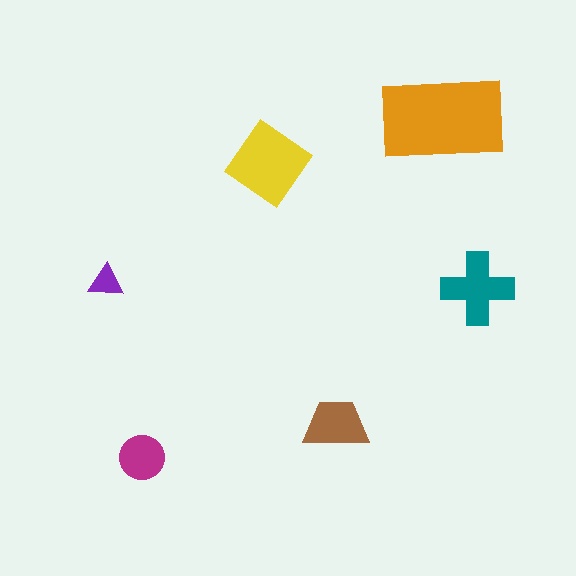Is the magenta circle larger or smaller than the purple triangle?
Larger.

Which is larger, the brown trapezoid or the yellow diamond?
The yellow diamond.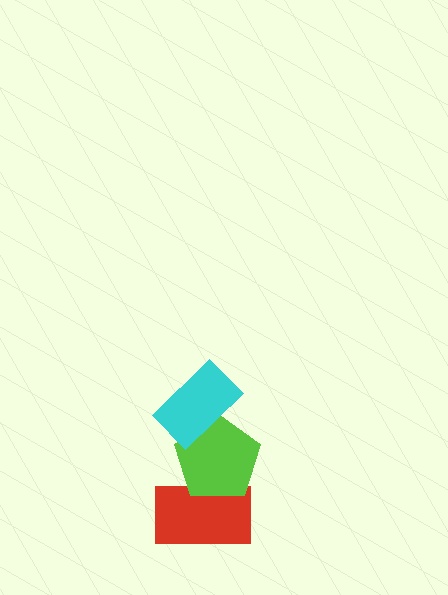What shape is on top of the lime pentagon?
The cyan rectangle is on top of the lime pentagon.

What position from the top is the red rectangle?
The red rectangle is 3rd from the top.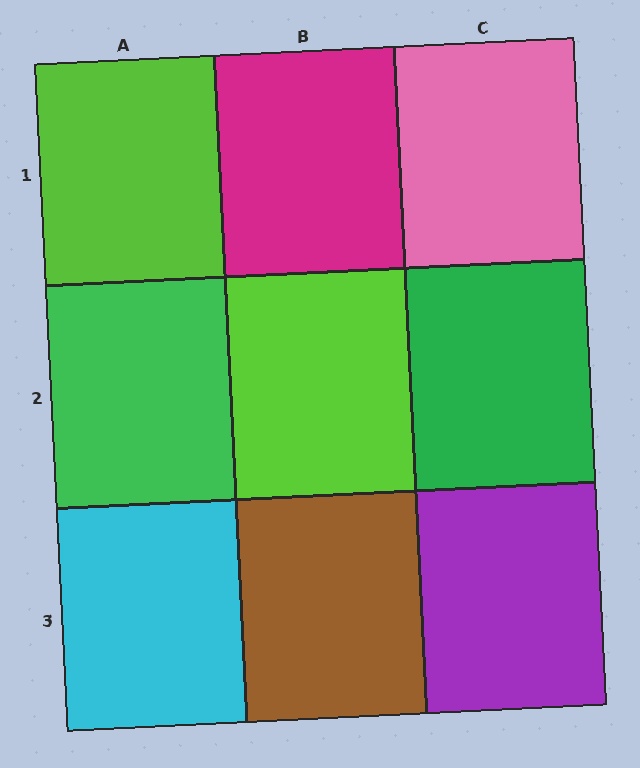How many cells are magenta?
1 cell is magenta.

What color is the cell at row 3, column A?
Cyan.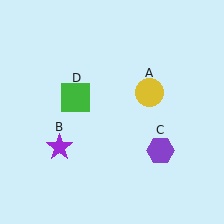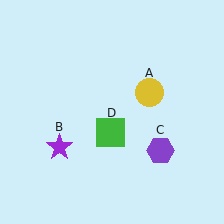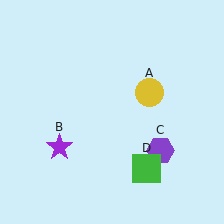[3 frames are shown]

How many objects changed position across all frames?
1 object changed position: green square (object D).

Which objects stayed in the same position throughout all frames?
Yellow circle (object A) and purple star (object B) and purple hexagon (object C) remained stationary.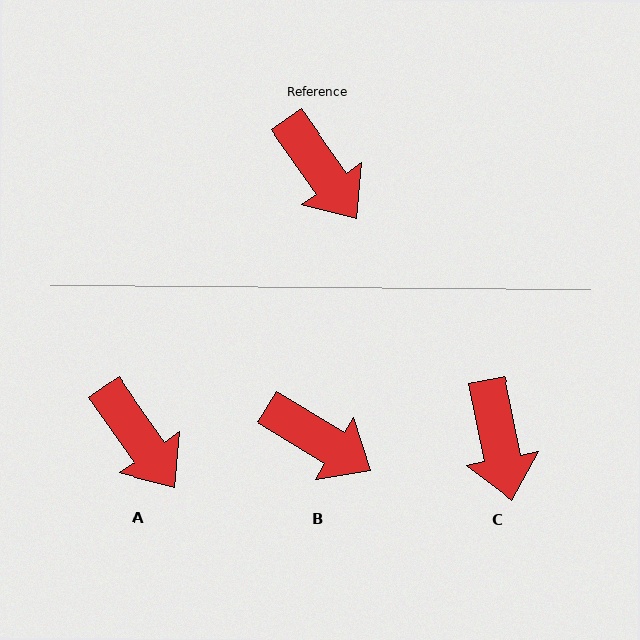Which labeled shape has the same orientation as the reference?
A.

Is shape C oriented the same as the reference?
No, it is off by about 24 degrees.